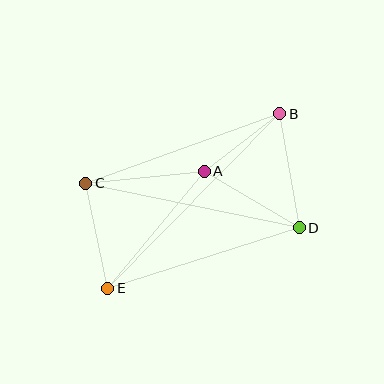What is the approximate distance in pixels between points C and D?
The distance between C and D is approximately 218 pixels.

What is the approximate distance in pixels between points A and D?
The distance between A and D is approximately 111 pixels.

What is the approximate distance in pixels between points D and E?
The distance between D and E is approximately 201 pixels.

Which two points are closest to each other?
Points A and B are closest to each other.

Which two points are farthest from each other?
Points B and E are farthest from each other.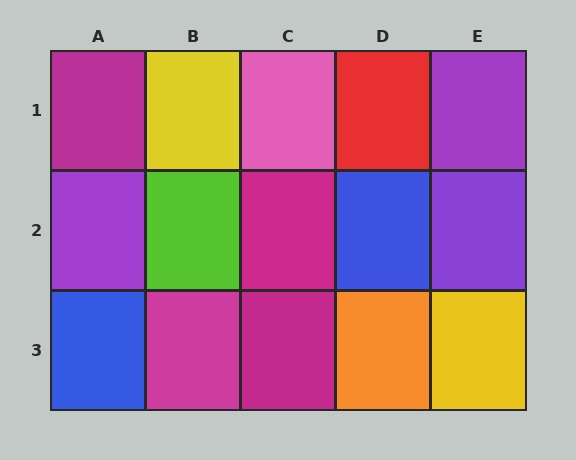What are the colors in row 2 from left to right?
Purple, lime, magenta, blue, purple.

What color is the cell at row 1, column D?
Red.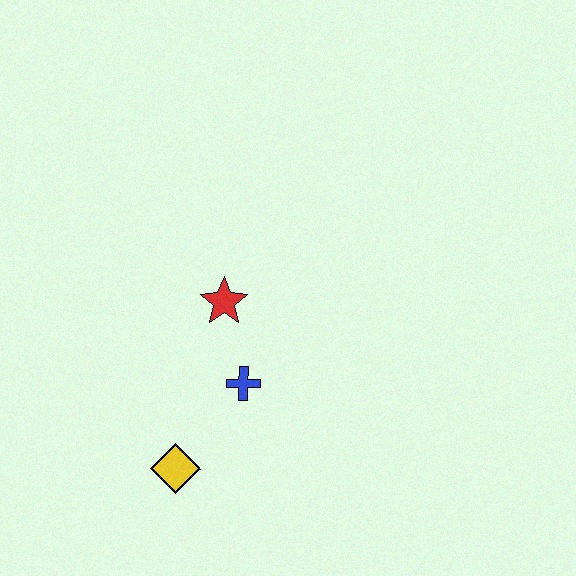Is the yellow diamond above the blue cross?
No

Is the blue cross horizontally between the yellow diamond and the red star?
No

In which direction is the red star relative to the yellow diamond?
The red star is above the yellow diamond.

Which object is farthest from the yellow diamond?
The red star is farthest from the yellow diamond.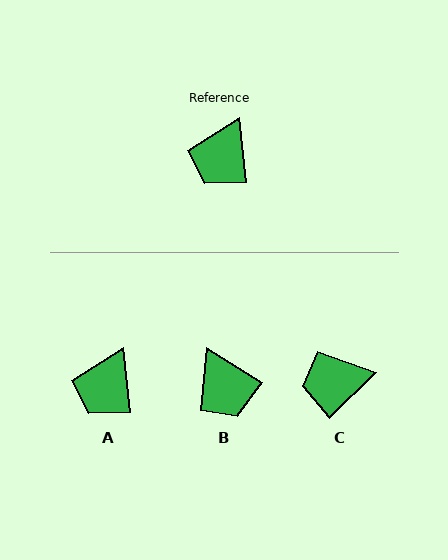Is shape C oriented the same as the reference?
No, it is off by about 52 degrees.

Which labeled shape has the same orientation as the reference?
A.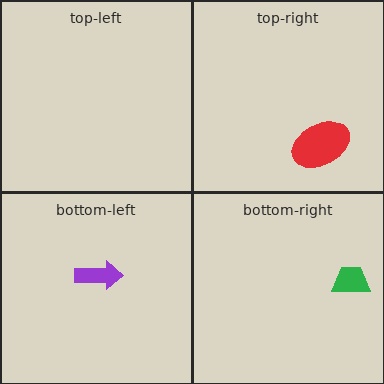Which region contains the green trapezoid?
The bottom-right region.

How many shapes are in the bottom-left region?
1.